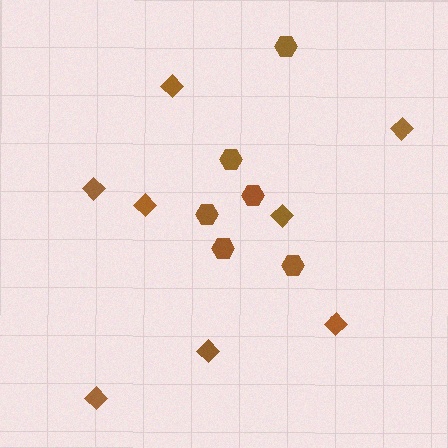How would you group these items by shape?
There are 2 groups: one group of hexagons (6) and one group of diamonds (8).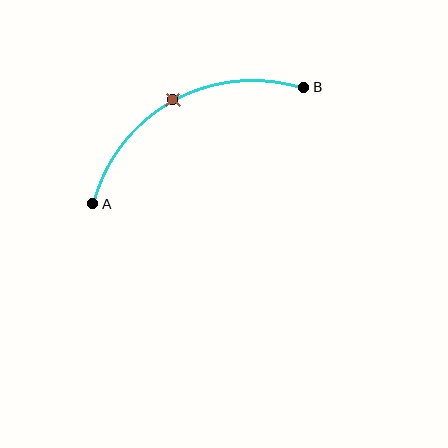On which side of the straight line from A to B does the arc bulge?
The arc bulges above the straight line connecting A and B.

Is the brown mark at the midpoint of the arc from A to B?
Yes. The brown mark lies on the arc at equal arc-length from both A and B — it is the arc midpoint.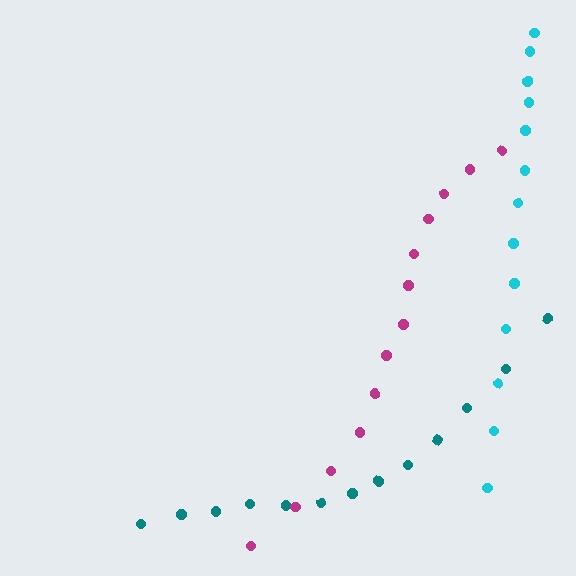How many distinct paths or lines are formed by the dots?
There are 3 distinct paths.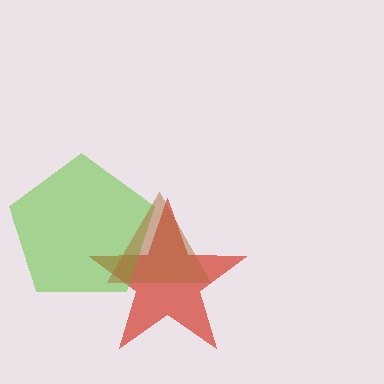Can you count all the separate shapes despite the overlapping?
Yes, there are 3 separate shapes.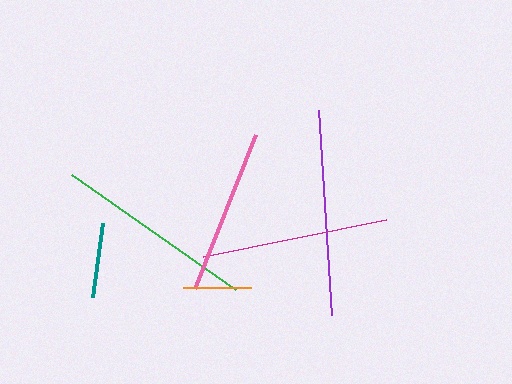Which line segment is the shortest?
The orange line is the shortest at approximately 69 pixels.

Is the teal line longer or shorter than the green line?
The green line is longer than the teal line.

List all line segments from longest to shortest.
From longest to shortest: purple, green, magenta, pink, teal, orange.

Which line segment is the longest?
The purple line is the longest at approximately 205 pixels.